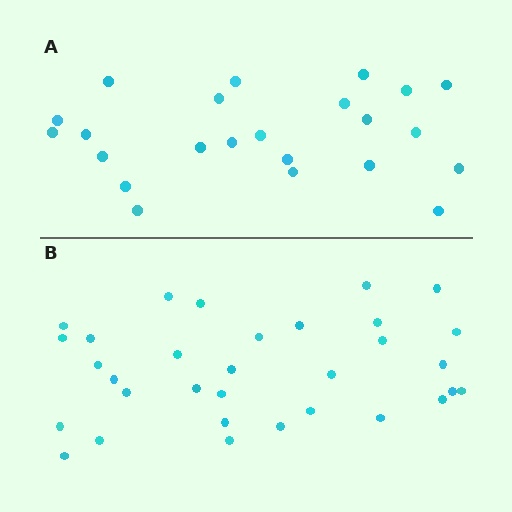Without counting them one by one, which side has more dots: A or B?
Region B (the bottom region) has more dots.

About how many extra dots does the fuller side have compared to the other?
Region B has roughly 8 or so more dots than region A.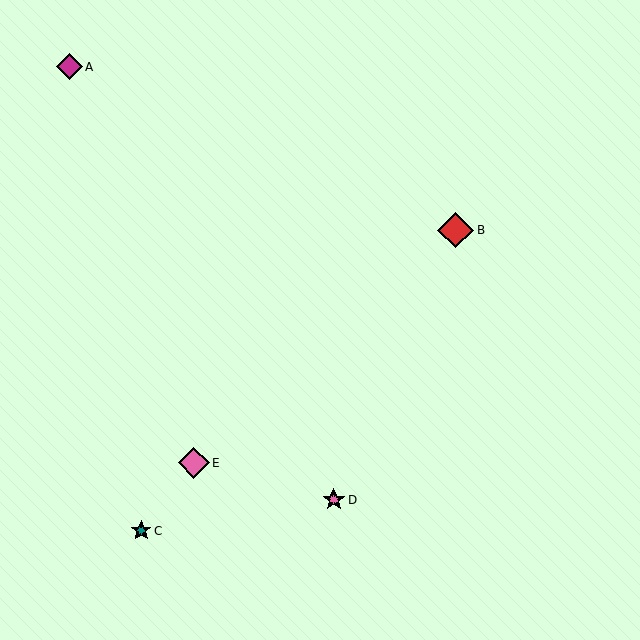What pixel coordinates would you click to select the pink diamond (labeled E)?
Click at (194, 463) to select the pink diamond E.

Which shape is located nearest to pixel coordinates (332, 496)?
The pink star (labeled D) at (334, 500) is nearest to that location.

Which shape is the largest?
The red diamond (labeled B) is the largest.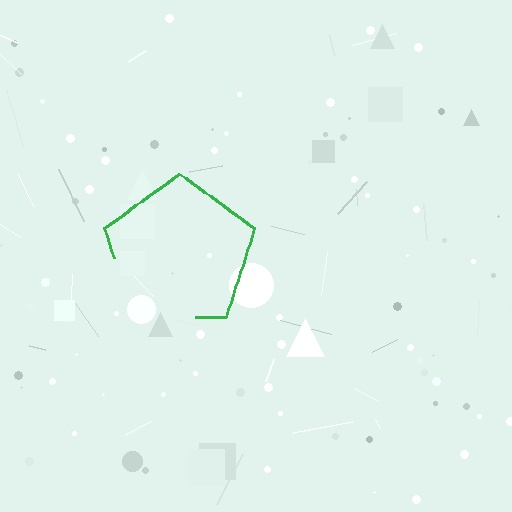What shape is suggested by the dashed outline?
The dashed outline suggests a pentagon.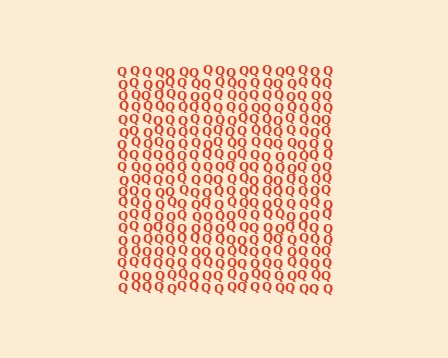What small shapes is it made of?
It is made of small letter Q's.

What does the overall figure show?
The overall figure shows a square.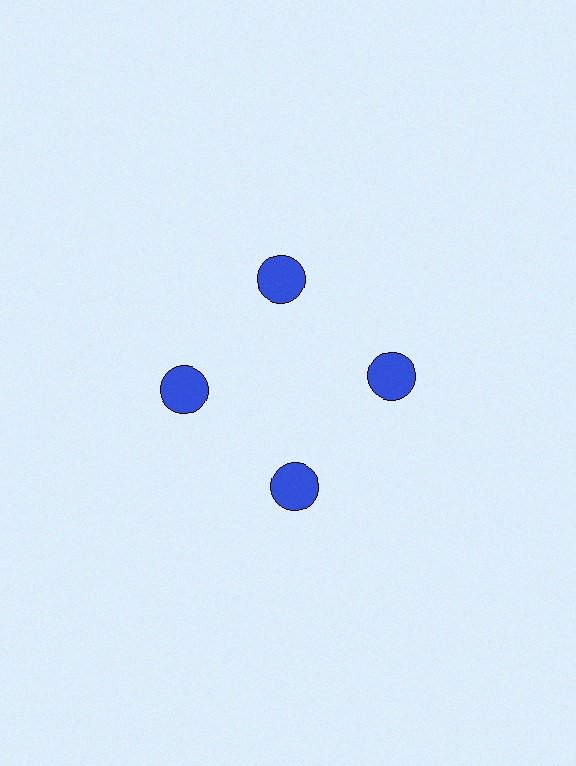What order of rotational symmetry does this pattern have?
This pattern has 4-fold rotational symmetry.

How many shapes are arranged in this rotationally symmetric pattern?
There are 4 shapes, arranged in 4 groups of 1.